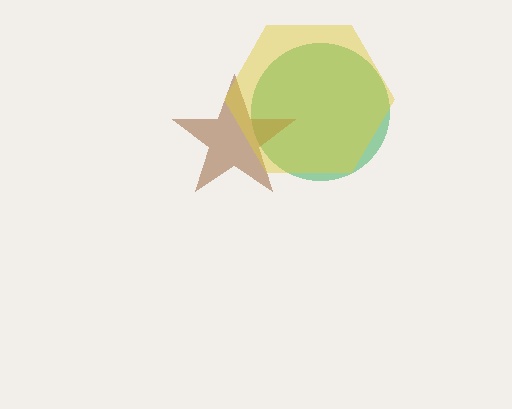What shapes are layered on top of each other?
The layered shapes are: a green circle, a brown star, a yellow hexagon.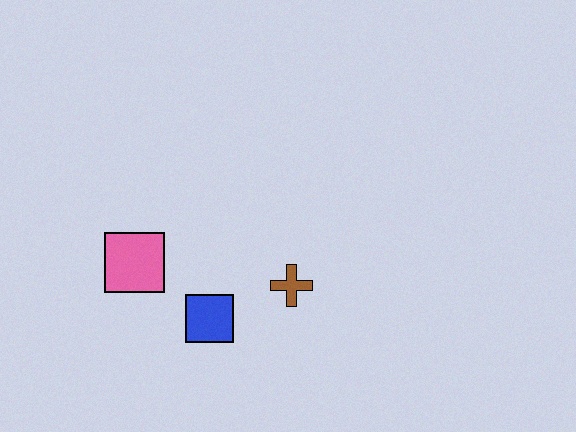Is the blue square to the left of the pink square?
No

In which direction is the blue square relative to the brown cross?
The blue square is to the left of the brown cross.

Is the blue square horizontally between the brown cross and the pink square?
Yes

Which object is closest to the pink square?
The blue square is closest to the pink square.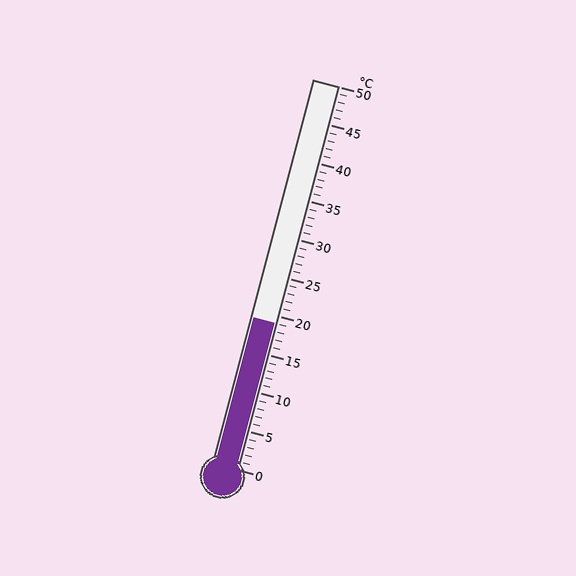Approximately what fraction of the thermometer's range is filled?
The thermometer is filled to approximately 40% of its range.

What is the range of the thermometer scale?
The thermometer scale ranges from 0°C to 50°C.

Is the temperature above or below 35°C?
The temperature is below 35°C.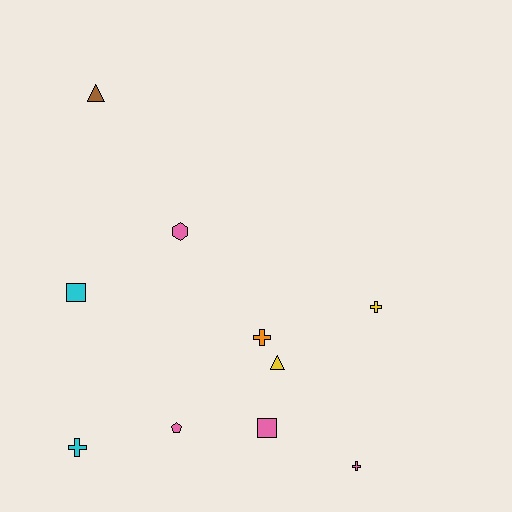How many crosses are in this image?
There are 4 crosses.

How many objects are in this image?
There are 10 objects.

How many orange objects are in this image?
There is 1 orange object.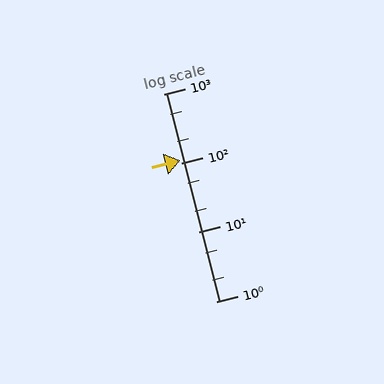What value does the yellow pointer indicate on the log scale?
The pointer indicates approximately 110.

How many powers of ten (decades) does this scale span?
The scale spans 3 decades, from 1 to 1000.